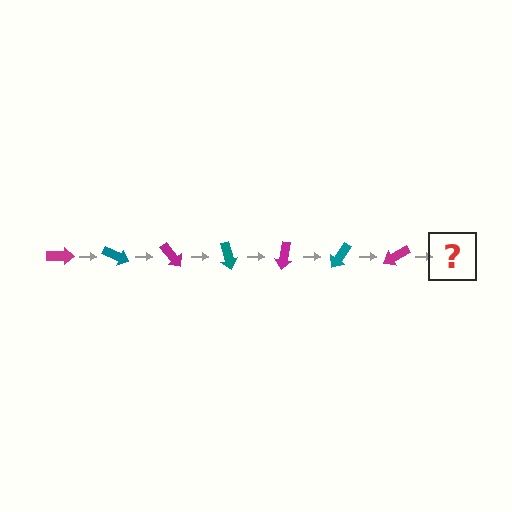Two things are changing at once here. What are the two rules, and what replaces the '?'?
The two rules are that it rotates 25 degrees each step and the color cycles through magenta and teal. The '?' should be a teal arrow, rotated 175 degrees from the start.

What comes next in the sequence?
The next element should be a teal arrow, rotated 175 degrees from the start.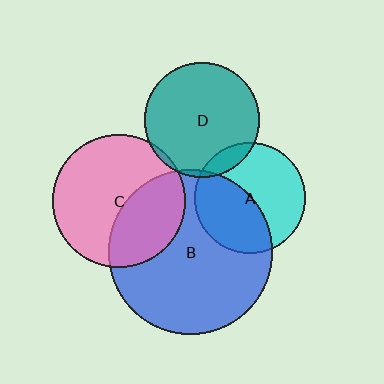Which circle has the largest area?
Circle B (blue).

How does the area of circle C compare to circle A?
Approximately 1.4 times.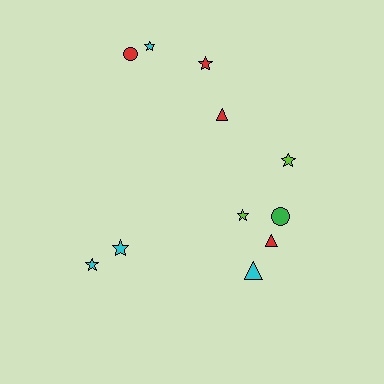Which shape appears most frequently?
Star, with 6 objects.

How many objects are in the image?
There are 11 objects.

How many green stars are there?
There are no green stars.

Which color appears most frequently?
Red, with 4 objects.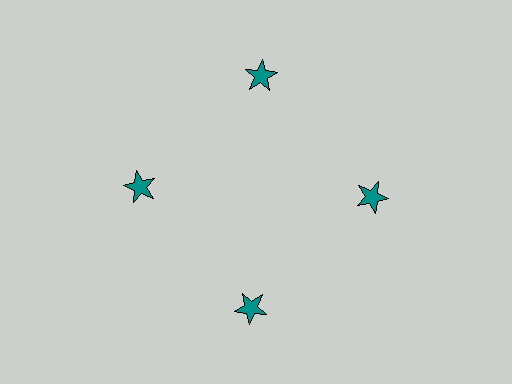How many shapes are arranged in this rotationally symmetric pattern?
There are 4 shapes, arranged in 4 groups of 1.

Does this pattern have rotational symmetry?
Yes, this pattern has 4-fold rotational symmetry. It looks the same after rotating 90 degrees around the center.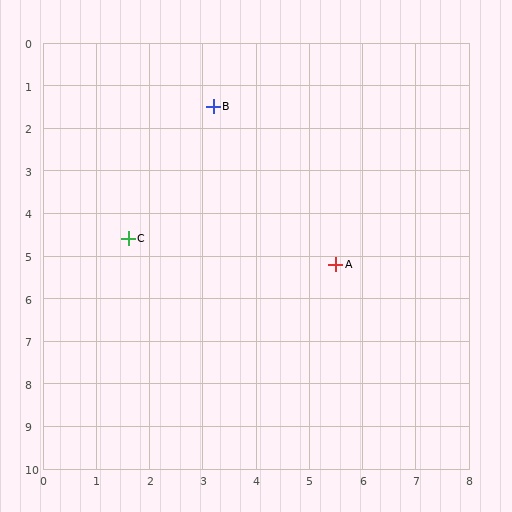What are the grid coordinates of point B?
Point B is at approximately (3.2, 1.5).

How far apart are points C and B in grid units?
Points C and B are about 3.5 grid units apart.